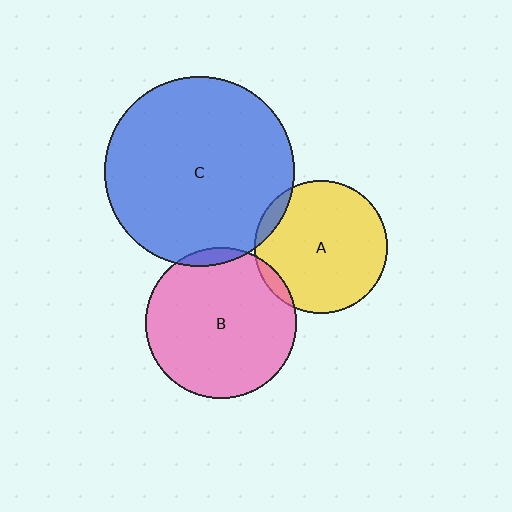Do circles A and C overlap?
Yes.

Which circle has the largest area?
Circle C (blue).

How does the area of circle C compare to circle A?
Approximately 2.1 times.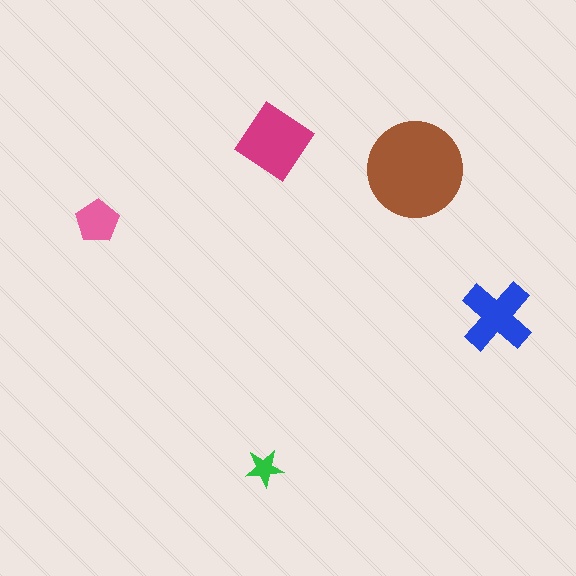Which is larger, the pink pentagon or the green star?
The pink pentagon.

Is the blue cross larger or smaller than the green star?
Larger.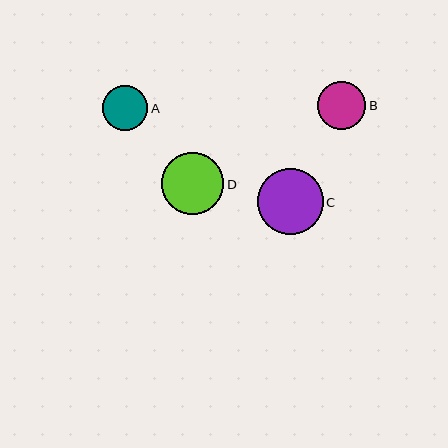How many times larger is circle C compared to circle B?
Circle C is approximately 1.4 times the size of circle B.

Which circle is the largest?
Circle C is the largest with a size of approximately 66 pixels.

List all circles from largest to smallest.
From largest to smallest: C, D, B, A.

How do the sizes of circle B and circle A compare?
Circle B and circle A are approximately the same size.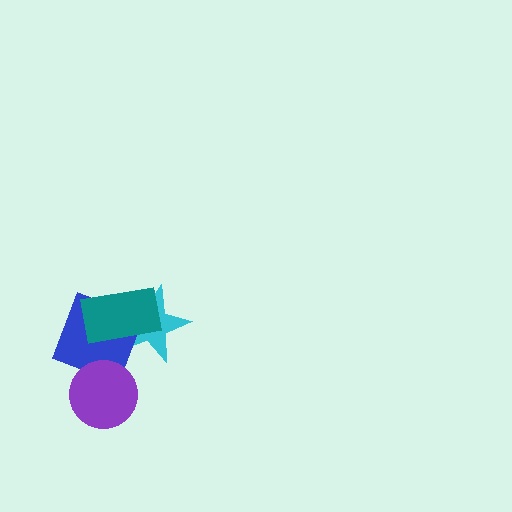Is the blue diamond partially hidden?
Yes, it is partially covered by another shape.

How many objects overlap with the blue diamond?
3 objects overlap with the blue diamond.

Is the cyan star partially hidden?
Yes, it is partially covered by another shape.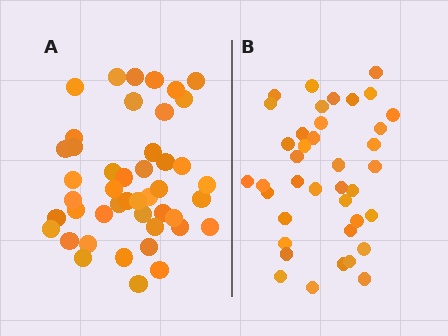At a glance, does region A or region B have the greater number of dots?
Region A (the left region) has more dots.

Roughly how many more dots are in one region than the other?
Region A has about 6 more dots than region B.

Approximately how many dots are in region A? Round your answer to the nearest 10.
About 40 dots. (The exact count is 45, which rounds to 40.)